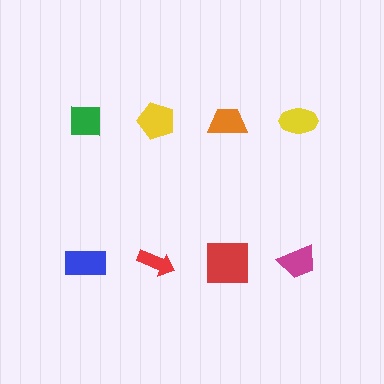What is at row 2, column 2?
A red arrow.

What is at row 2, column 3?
A red square.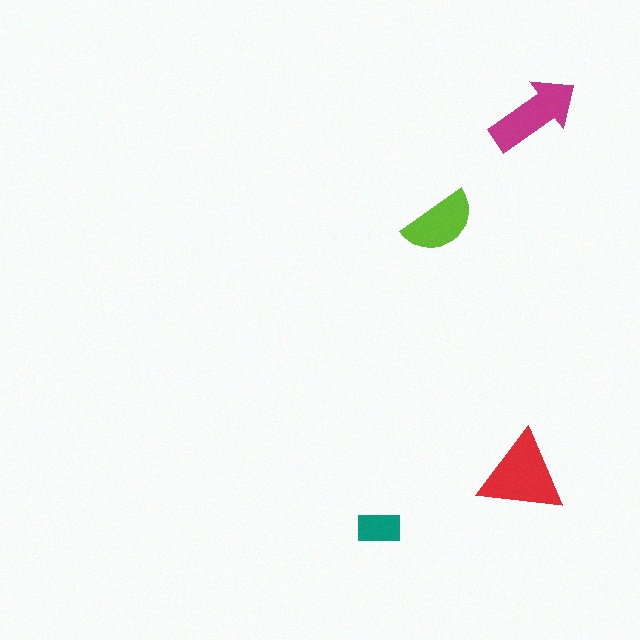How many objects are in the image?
There are 4 objects in the image.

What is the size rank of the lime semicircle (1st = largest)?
3rd.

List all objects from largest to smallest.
The red triangle, the magenta arrow, the lime semicircle, the teal rectangle.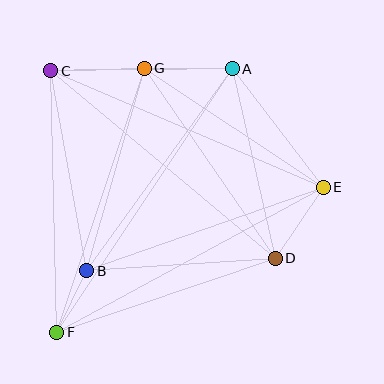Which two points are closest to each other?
Points B and F are closest to each other.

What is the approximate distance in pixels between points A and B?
The distance between A and B is approximately 249 pixels.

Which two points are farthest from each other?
Points A and F are farthest from each other.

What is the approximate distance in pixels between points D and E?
The distance between D and E is approximately 86 pixels.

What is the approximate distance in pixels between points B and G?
The distance between B and G is approximately 211 pixels.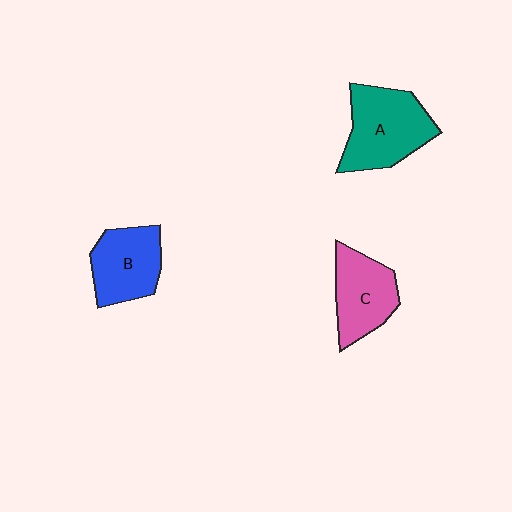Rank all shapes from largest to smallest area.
From largest to smallest: A (teal), B (blue), C (pink).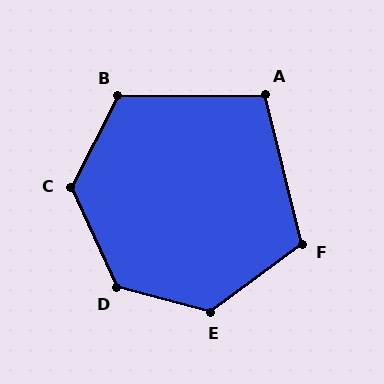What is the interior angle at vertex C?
Approximately 128 degrees (obtuse).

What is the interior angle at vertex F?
Approximately 113 degrees (obtuse).